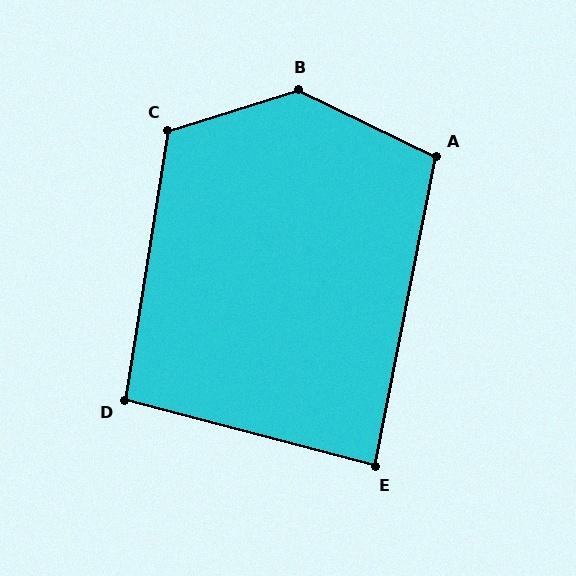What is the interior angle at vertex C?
Approximately 116 degrees (obtuse).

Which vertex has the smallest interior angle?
E, at approximately 87 degrees.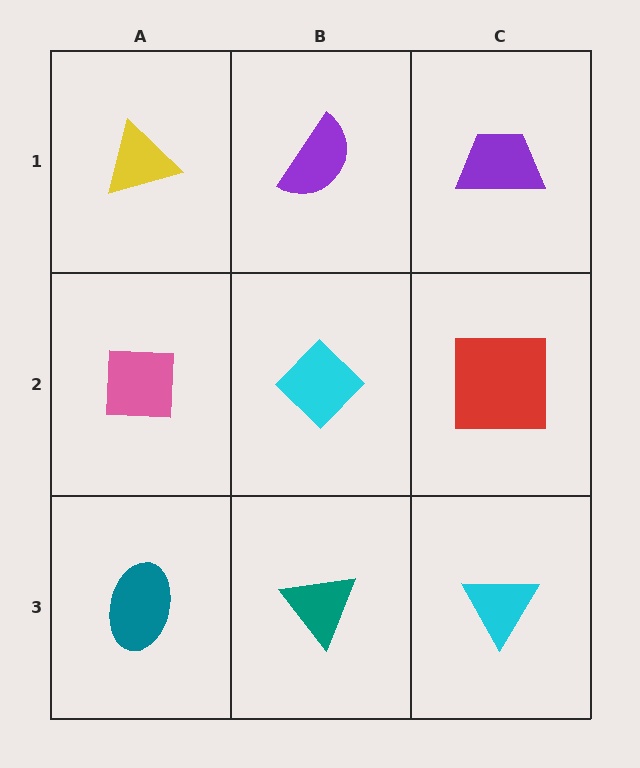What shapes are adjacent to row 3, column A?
A pink square (row 2, column A), a teal triangle (row 3, column B).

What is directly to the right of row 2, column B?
A red square.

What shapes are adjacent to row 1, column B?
A cyan diamond (row 2, column B), a yellow triangle (row 1, column A), a purple trapezoid (row 1, column C).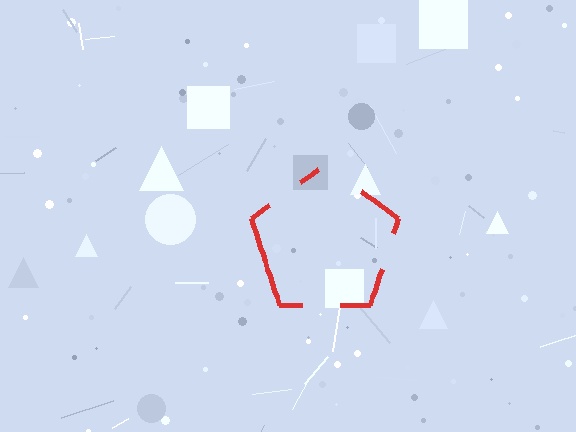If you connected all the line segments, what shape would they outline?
They would outline a pentagon.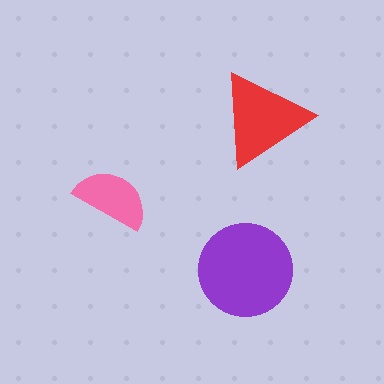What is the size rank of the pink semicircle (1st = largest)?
3rd.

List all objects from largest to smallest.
The purple circle, the red triangle, the pink semicircle.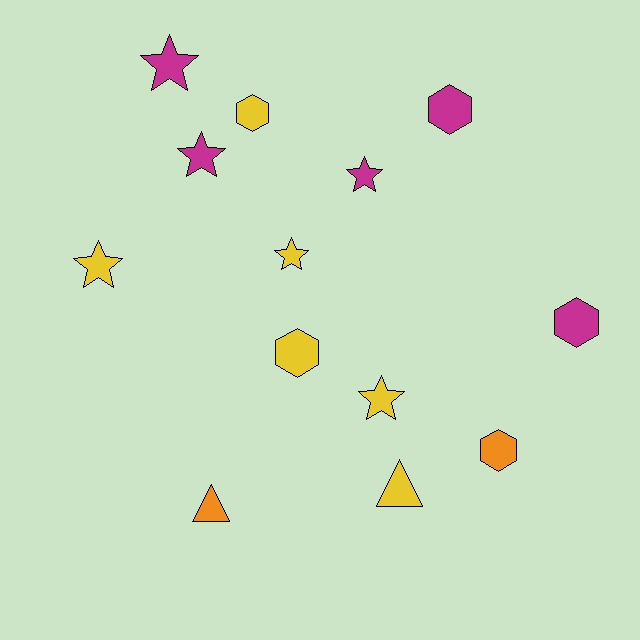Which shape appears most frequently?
Star, with 6 objects.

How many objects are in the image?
There are 13 objects.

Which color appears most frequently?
Yellow, with 6 objects.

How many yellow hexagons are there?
There are 2 yellow hexagons.